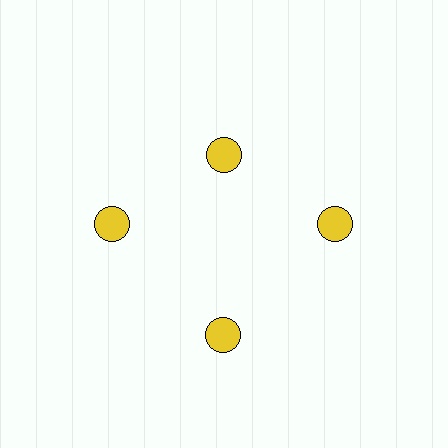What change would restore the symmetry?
The symmetry would be restored by moving it outward, back onto the ring so that all 4 circles sit at equal angles and equal distance from the center.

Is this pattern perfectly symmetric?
No. The 4 yellow circles are arranged in a ring, but one element near the 12 o'clock position is pulled inward toward the center, breaking the 4-fold rotational symmetry.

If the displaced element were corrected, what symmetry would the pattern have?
It would have 4-fold rotational symmetry — the pattern would map onto itself every 90 degrees.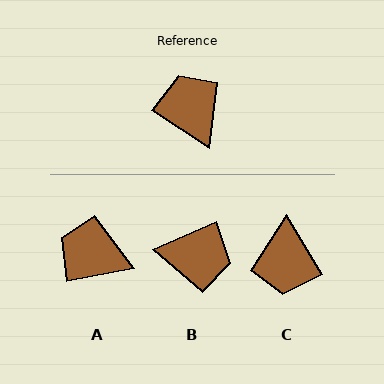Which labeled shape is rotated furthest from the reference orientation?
C, about 154 degrees away.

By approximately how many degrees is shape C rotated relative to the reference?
Approximately 154 degrees counter-clockwise.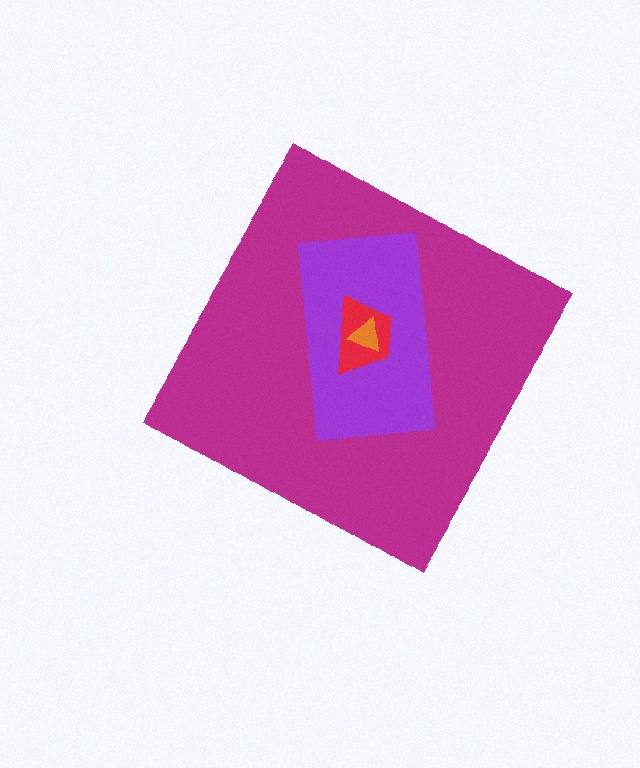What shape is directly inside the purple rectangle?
The red trapezoid.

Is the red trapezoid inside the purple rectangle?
Yes.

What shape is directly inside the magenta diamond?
The purple rectangle.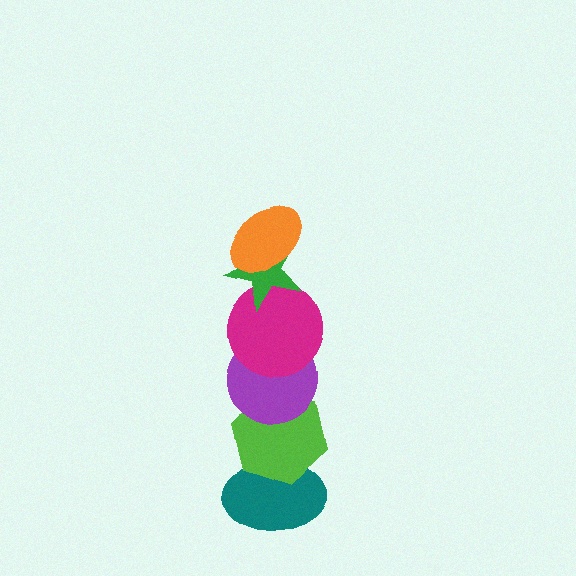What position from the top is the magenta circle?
The magenta circle is 3rd from the top.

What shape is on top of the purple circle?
The magenta circle is on top of the purple circle.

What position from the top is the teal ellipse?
The teal ellipse is 6th from the top.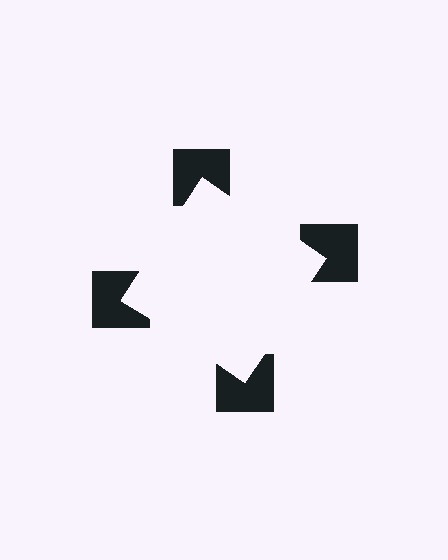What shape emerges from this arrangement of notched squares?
An illusory square — its edges are inferred from the aligned wedge cuts in the notched squares, not physically drawn.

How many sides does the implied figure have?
4 sides.